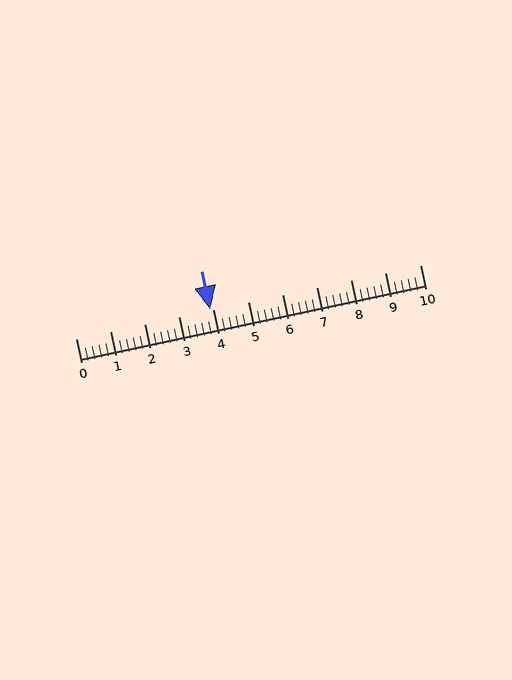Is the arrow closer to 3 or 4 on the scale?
The arrow is closer to 4.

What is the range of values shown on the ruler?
The ruler shows values from 0 to 10.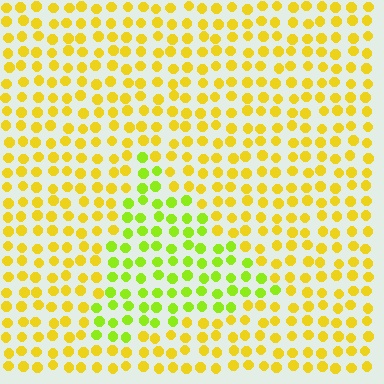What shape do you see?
I see a triangle.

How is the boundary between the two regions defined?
The boundary is defined purely by a slight shift in hue (about 35 degrees). Spacing, size, and orientation are identical on both sides.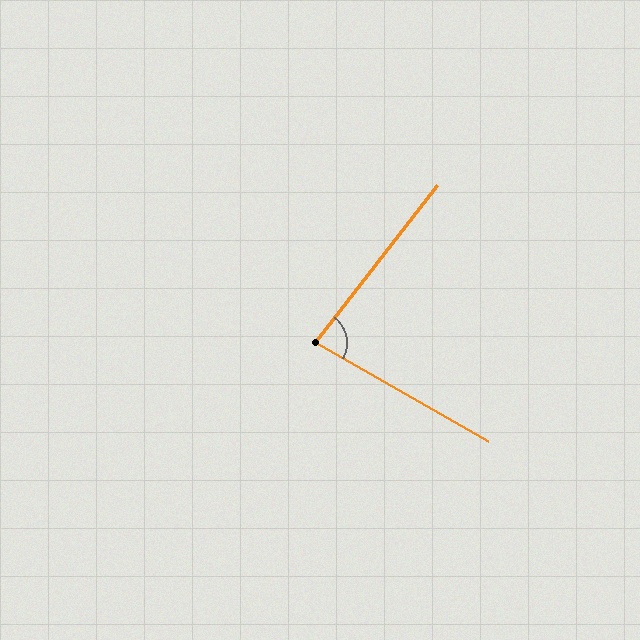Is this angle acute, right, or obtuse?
It is acute.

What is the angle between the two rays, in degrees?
Approximately 82 degrees.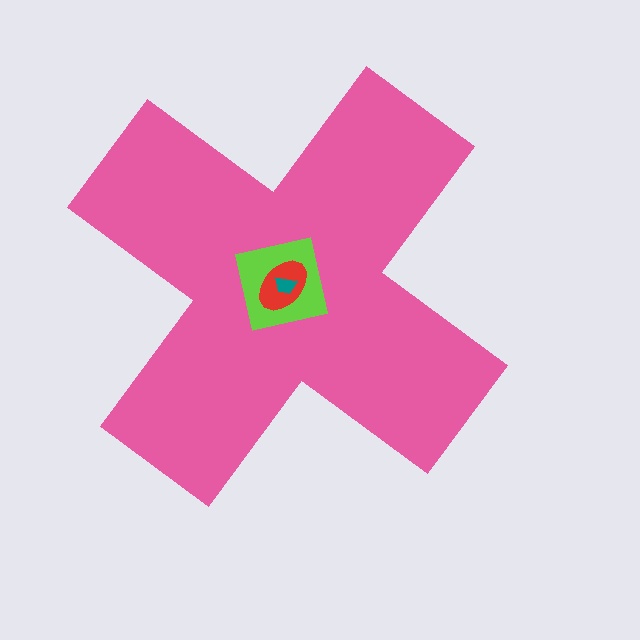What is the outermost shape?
The pink cross.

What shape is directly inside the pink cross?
The lime square.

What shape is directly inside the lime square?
The red ellipse.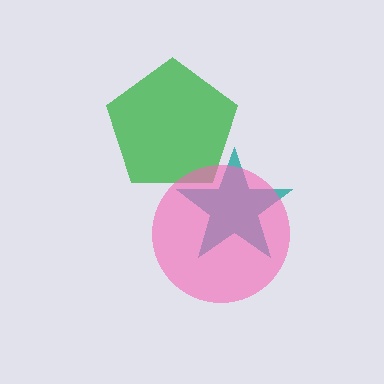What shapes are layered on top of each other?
The layered shapes are: a teal star, a green pentagon, a pink circle.